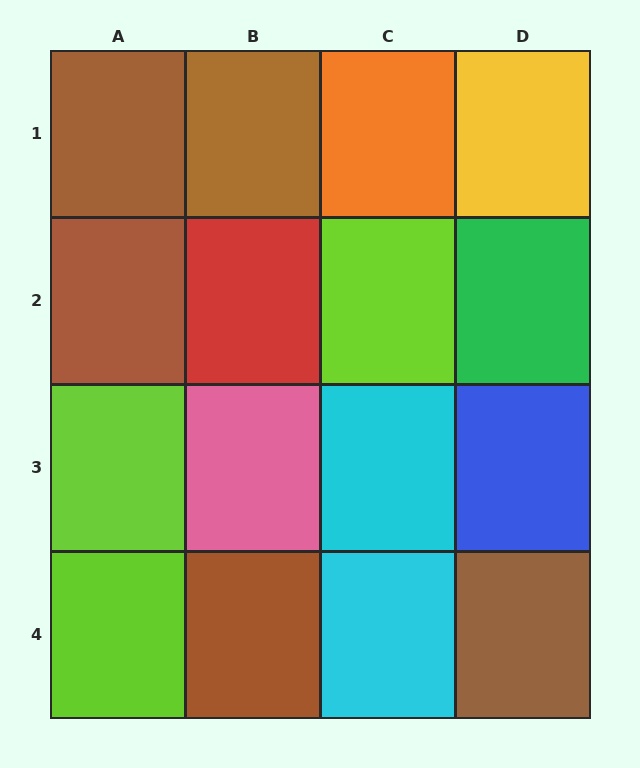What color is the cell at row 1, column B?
Brown.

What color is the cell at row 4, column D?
Brown.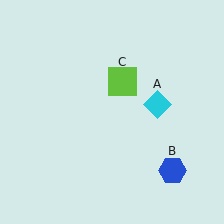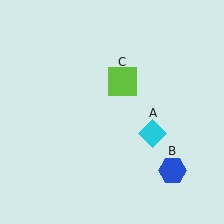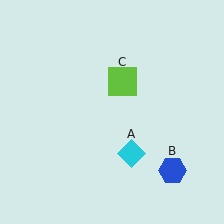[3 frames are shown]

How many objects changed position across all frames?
1 object changed position: cyan diamond (object A).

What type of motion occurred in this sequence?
The cyan diamond (object A) rotated clockwise around the center of the scene.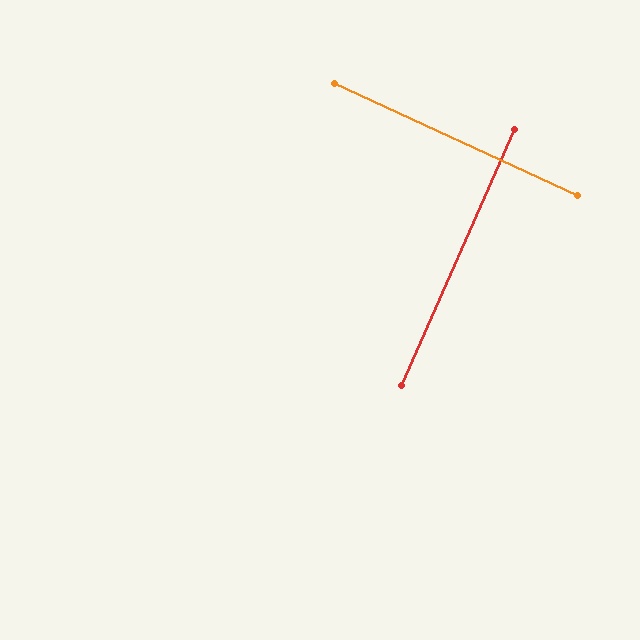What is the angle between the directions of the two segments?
Approximately 89 degrees.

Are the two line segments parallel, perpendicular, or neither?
Perpendicular — they meet at approximately 89°.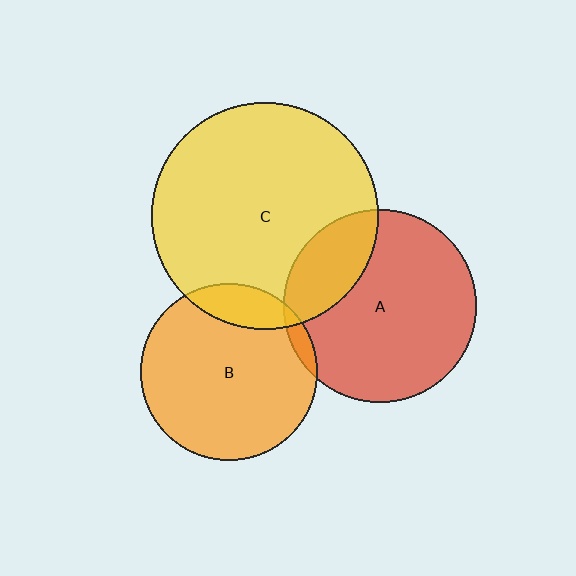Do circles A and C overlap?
Yes.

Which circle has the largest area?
Circle C (yellow).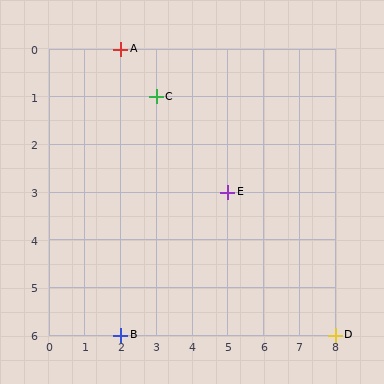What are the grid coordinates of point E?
Point E is at grid coordinates (5, 3).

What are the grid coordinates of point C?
Point C is at grid coordinates (3, 1).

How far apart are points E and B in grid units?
Points E and B are 3 columns and 3 rows apart (about 4.2 grid units diagonally).